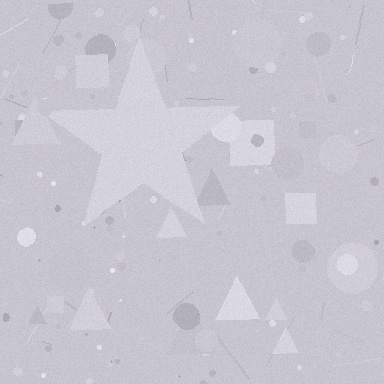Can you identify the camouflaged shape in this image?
The camouflaged shape is a star.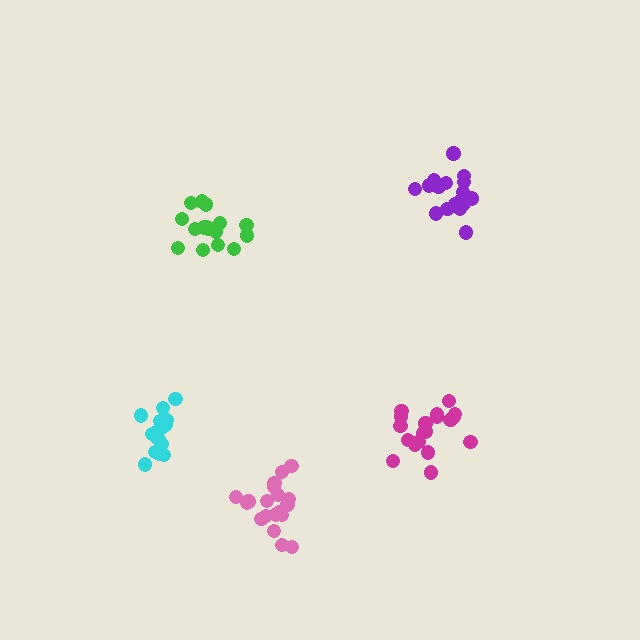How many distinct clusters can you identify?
There are 5 distinct clusters.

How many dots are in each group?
Group 1: 19 dots, Group 2: 17 dots, Group 3: 20 dots, Group 4: 19 dots, Group 5: 18 dots (93 total).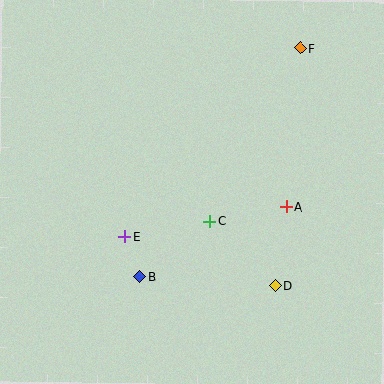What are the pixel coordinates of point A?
Point A is at (286, 207).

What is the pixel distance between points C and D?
The distance between C and D is 92 pixels.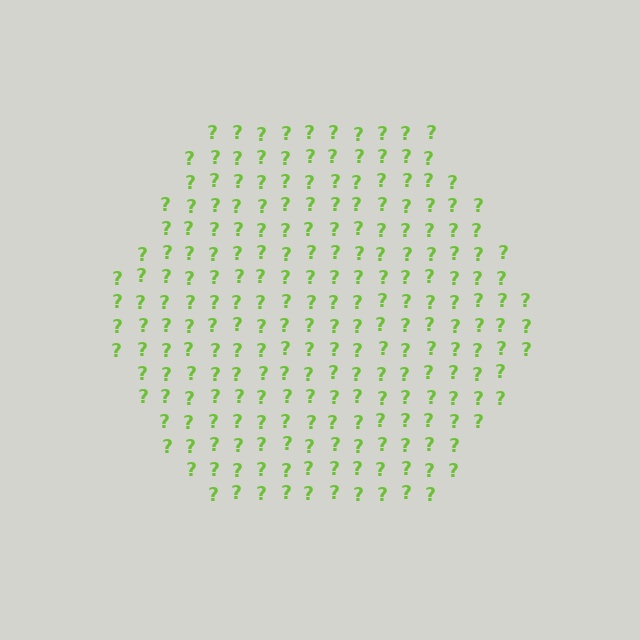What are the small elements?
The small elements are question marks.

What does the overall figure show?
The overall figure shows a hexagon.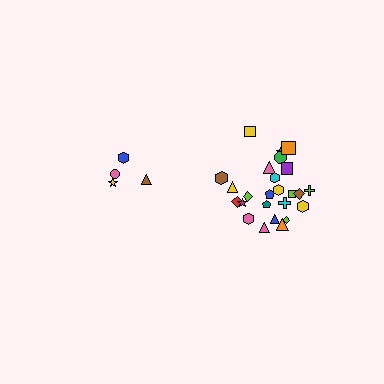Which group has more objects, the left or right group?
The right group.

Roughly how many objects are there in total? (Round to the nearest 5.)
Roughly 30 objects in total.